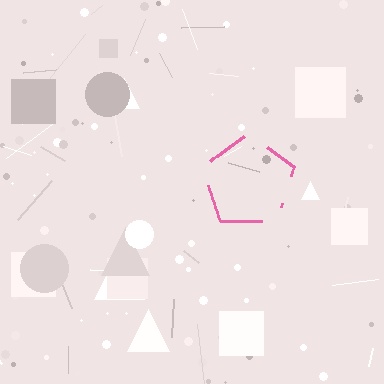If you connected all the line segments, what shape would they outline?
They would outline a pentagon.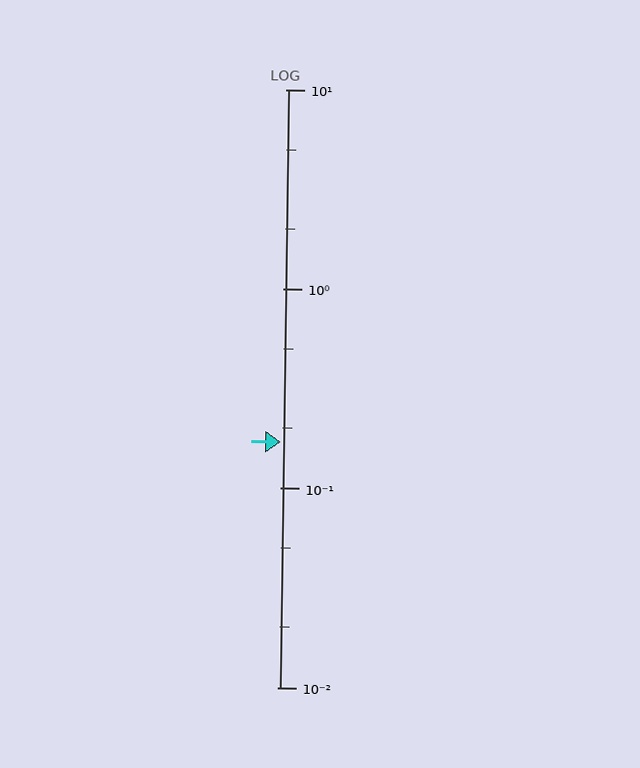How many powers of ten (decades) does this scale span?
The scale spans 3 decades, from 0.01 to 10.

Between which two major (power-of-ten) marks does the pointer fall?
The pointer is between 0.1 and 1.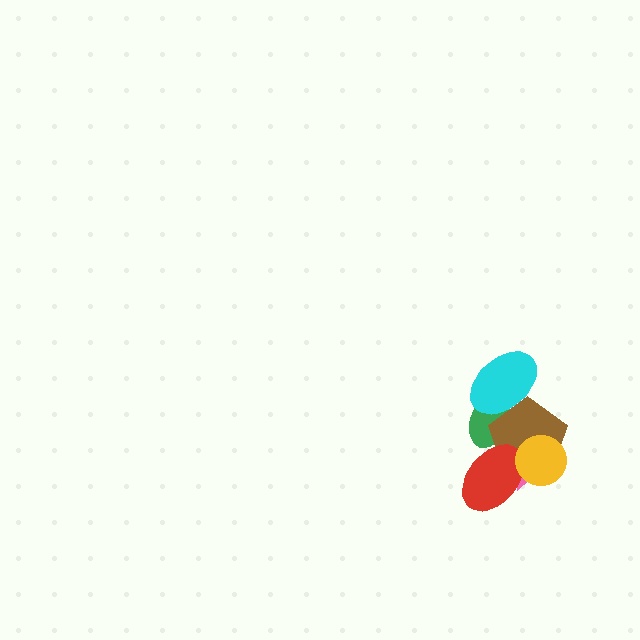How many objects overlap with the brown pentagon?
5 objects overlap with the brown pentagon.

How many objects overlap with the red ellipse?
4 objects overlap with the red ellipse.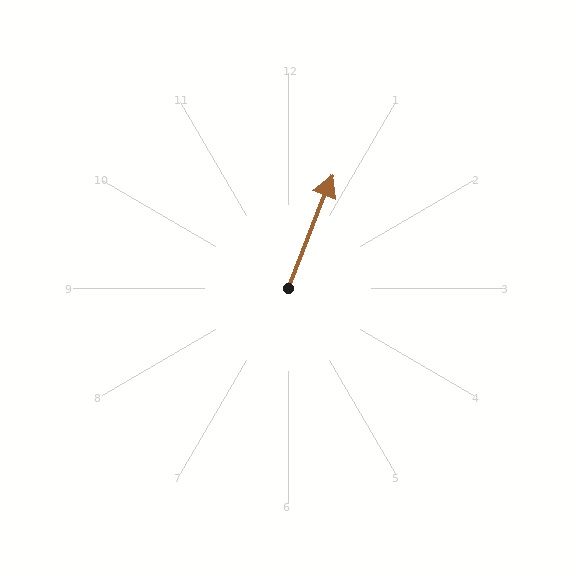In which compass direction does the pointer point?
North.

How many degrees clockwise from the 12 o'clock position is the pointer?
Approximately 21 degrees.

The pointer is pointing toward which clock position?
Roughly 1 o'clock.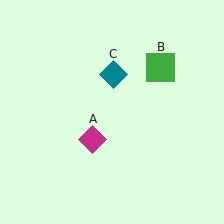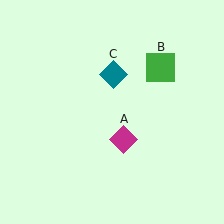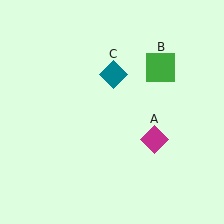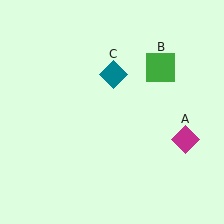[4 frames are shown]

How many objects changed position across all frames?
1 object changed position: magenta diamond (object A).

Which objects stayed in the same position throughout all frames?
Green square (object B) and teal diamond (object C) remained stationary.